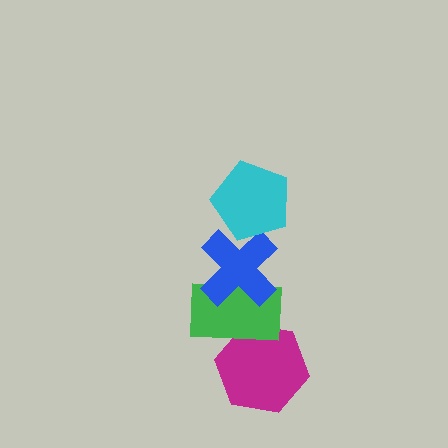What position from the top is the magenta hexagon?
The magenta hexagon is 4th from the top.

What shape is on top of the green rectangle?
The blue cross is on top of the green rectangle.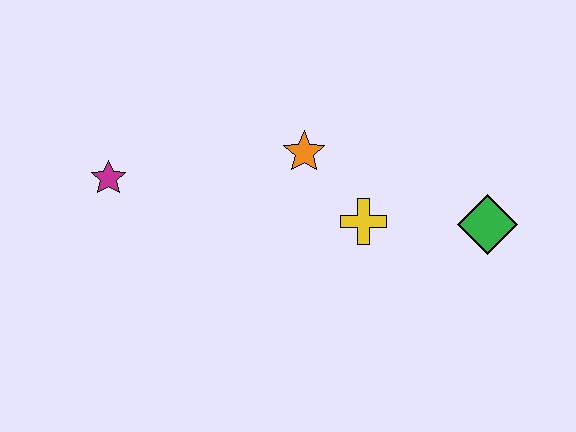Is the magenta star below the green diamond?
No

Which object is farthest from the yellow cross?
The magenta star is farthest from the yellow cross.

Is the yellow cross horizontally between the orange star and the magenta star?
No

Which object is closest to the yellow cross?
The orange star is closest to the yellow cross.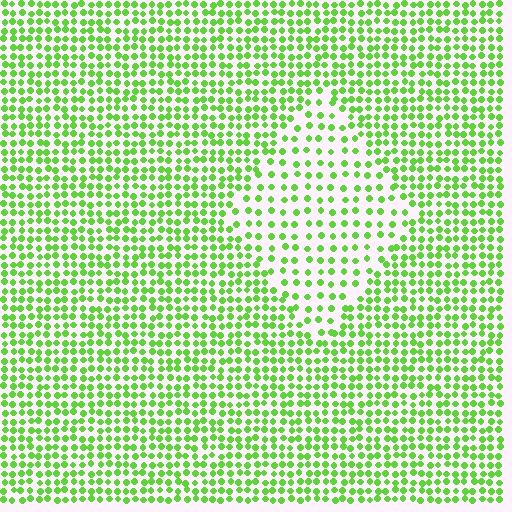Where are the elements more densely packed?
The elements are more densely packed outside the diamond boundary.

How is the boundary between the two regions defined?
The boundary is defined by a change in element density (approximately 1.9x ratio). All elements are the same color, size, and shape.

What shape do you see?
I see a diamond.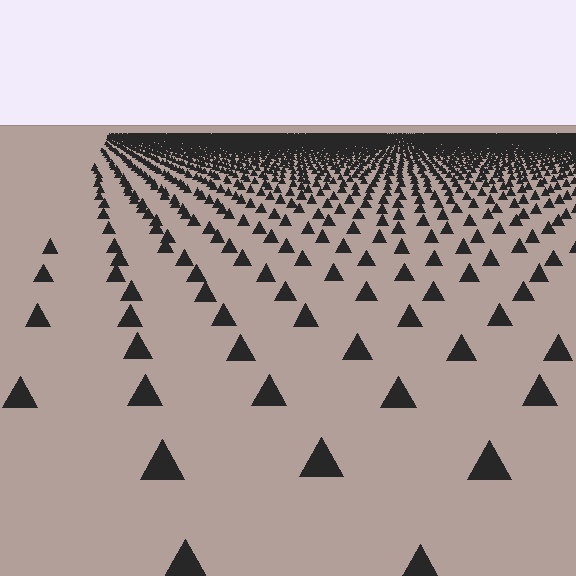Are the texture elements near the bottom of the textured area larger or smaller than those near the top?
Larger. Near the bottom, elements are closer to the viewer and appear at a bigger on-screen size.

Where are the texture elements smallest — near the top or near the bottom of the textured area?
Near the top.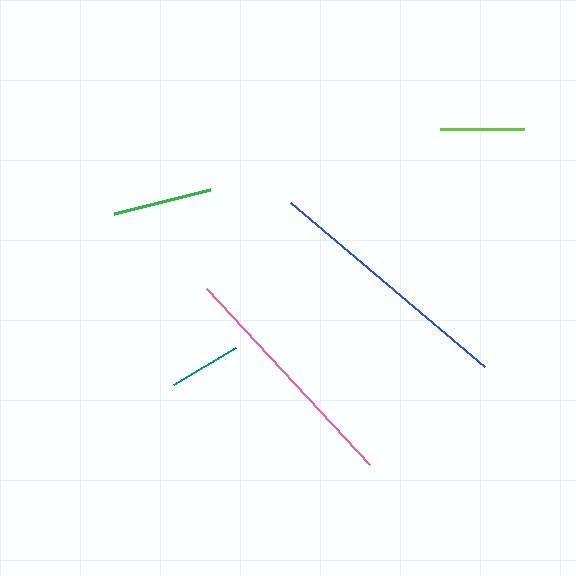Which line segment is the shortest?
The teal line is the shortest at approximately 72 pixels.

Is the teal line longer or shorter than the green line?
The green line is longer than the teal line.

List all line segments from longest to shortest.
From longest to shortest: blue, pink, green, lime, teal.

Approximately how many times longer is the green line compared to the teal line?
The green line is approximately 1.4 times the length of the teal line.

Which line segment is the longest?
The blue line is the longest at approximately 254 pixels.